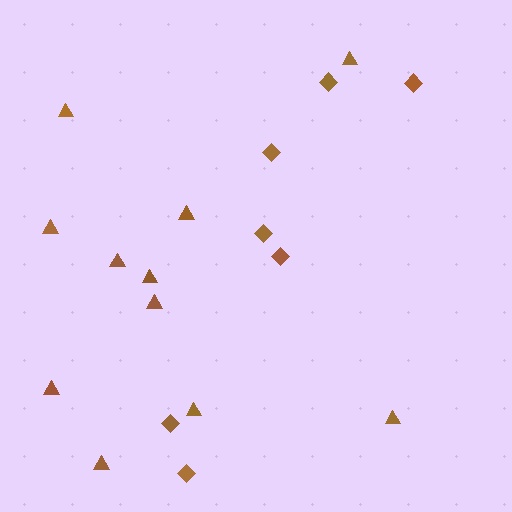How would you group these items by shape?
There are 2 groups: one group of triangles (11) and one group of diamonds (7).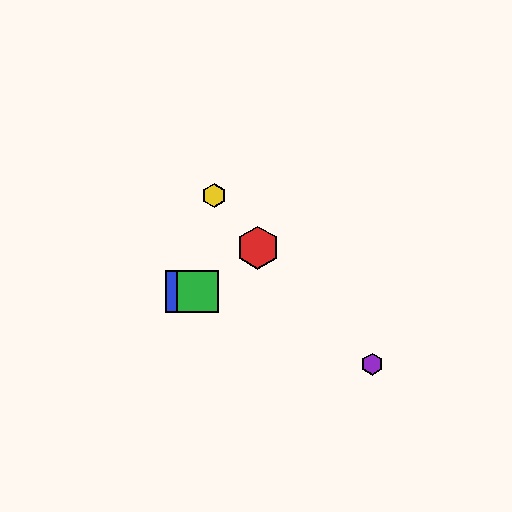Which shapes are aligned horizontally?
The blue square, the green square are aligned horizontally.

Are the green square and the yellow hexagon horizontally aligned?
No, the green square is at y≈291 and the yellow hexagon is at y≈196.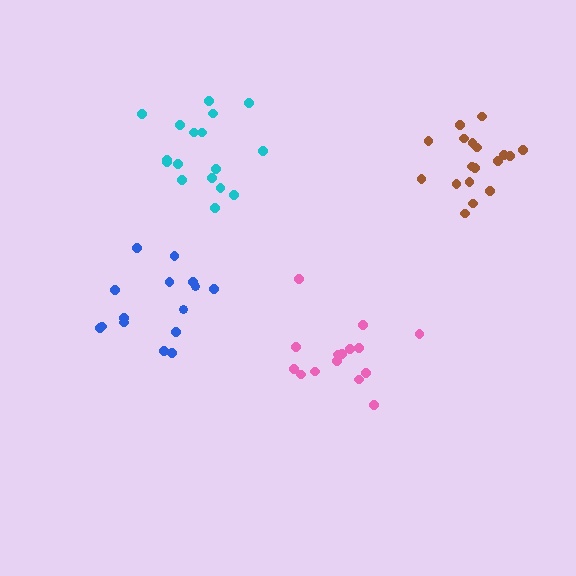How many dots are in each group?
Group 1: 18 dots, Group 2: 15 dots, Group 3: 15 dots, Group 4: 17 dots (65 total).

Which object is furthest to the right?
The brown cluster is rightmost.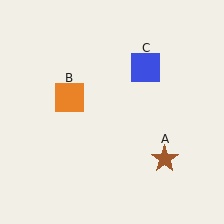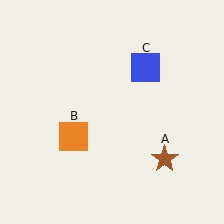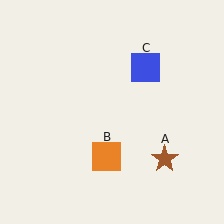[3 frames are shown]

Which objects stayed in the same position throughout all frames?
Brown star (object A) and blue square (object C) remained stationary.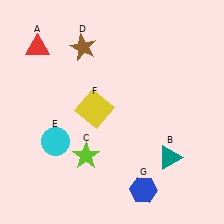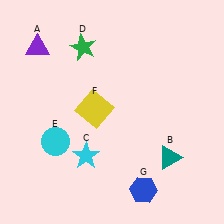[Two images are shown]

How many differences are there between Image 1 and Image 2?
There are 3 differences between the two images.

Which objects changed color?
A changed from red to purple. C changed from lime to cyan. D changed from brown to green.